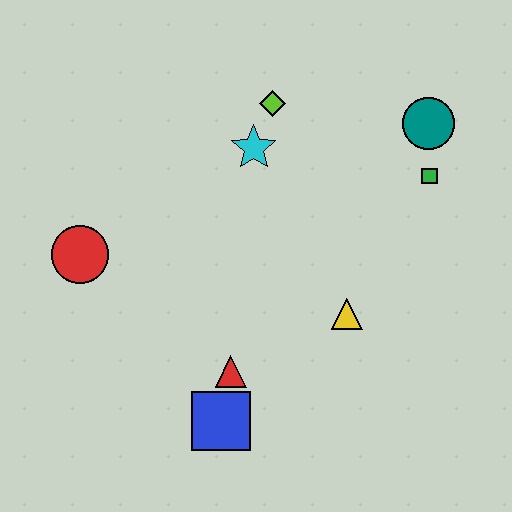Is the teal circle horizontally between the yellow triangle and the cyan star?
No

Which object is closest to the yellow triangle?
The red triangle is closest to the yellow triangle.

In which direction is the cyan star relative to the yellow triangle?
The cyan star is above the yellow triangle.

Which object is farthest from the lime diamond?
The blue square is farthest from the lime diamond.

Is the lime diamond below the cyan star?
No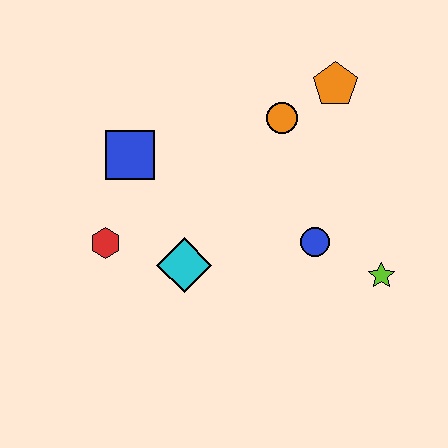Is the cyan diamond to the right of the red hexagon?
Yes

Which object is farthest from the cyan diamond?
The orange pentagon is farthest from the cyan diamond.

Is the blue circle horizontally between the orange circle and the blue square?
No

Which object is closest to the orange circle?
The orange pentagon is closest to the orange circle.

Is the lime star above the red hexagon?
No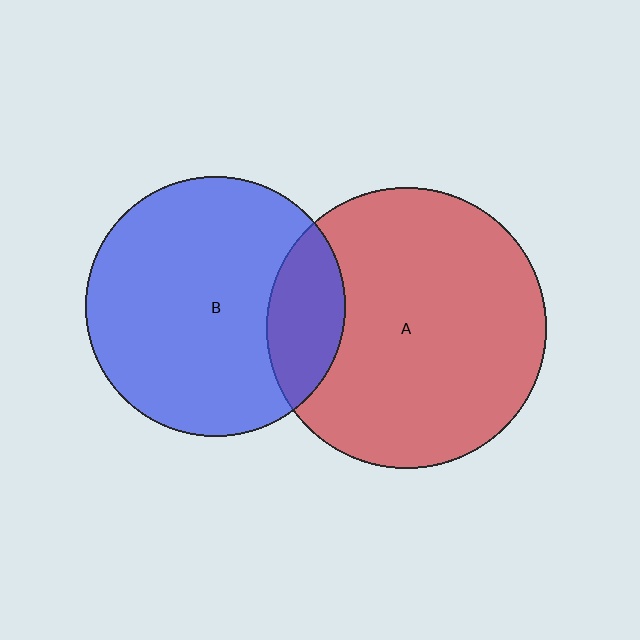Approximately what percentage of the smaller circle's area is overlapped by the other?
Approximately 20%.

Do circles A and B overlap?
Yes.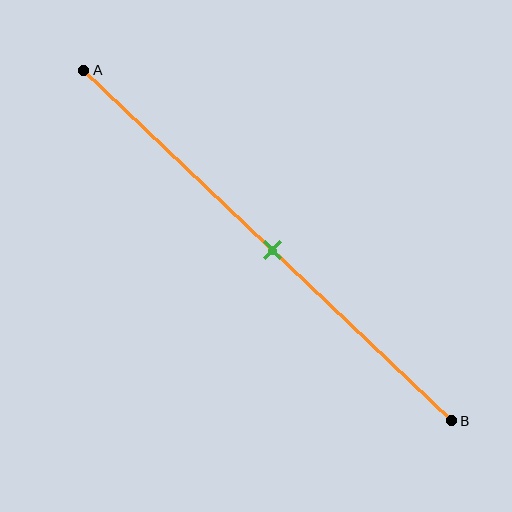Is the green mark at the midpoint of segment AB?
Yes, the mark is approximately at the midpoint.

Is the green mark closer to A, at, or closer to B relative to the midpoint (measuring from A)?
The green mark is approximately at the midpoint of segment AB.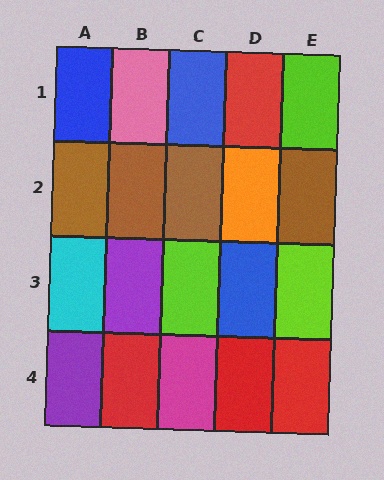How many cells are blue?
3 cells are blue.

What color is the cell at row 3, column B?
Purple.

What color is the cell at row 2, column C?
Brown.